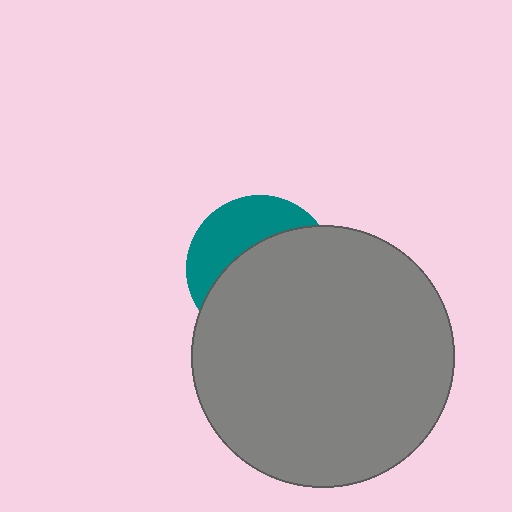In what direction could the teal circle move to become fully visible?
The teal circle could move up. That would shift it out from behind the gray circle entirely.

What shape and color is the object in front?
The object in front is a gray circle.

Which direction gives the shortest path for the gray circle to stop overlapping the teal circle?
Moving down gives the shortest separation.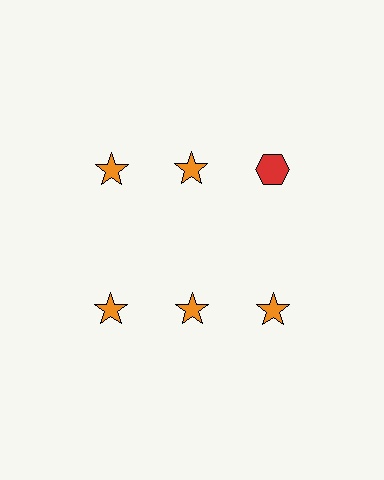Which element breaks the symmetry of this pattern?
The red hexagon in the top row, center column breaks the symmetry. All other shapes are orange stars.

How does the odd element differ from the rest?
It differs in both color (red instead of orange) and shape (hexagon instead of star).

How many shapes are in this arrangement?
There are 6 shapes arranged in a grid pattern.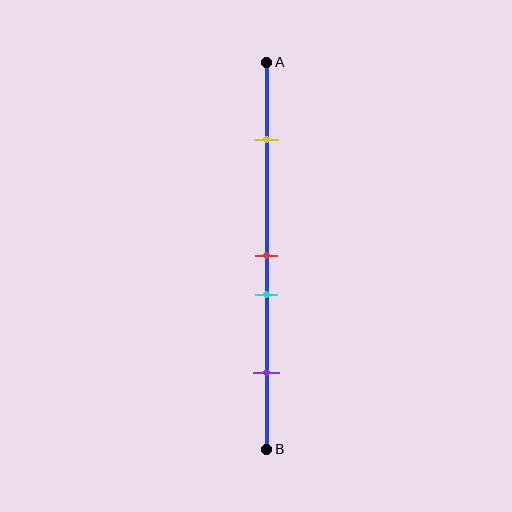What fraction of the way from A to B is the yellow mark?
The yellow mark is approximately 20% (0.2) of the way from A to B.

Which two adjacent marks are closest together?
The red and cyan marks are the closest adjacent pair.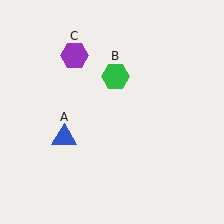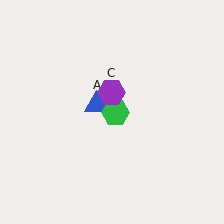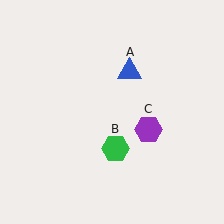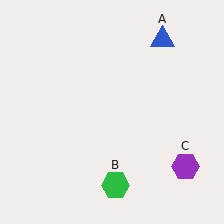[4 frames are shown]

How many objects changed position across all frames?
3 objects changed position: blue triangle (object A), green hexagon (object B), purple hexagon (object C).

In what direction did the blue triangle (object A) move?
The blue triangle (object A) moved up and to the right.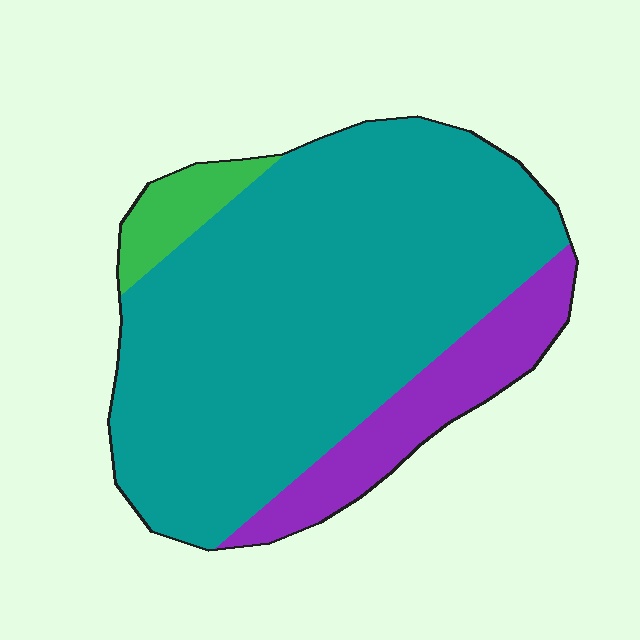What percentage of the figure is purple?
Purple takes up about one sixth (1/6) of the figure.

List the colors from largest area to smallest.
From largest to smallest: teal, purple, green.